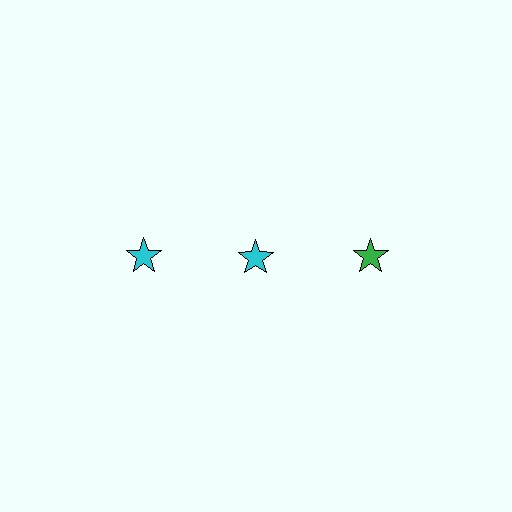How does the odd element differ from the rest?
It has a different color: green instead of cyan.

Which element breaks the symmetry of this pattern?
The green star in the top row, center column breaks the symmetry. All other shapes are cyan stars.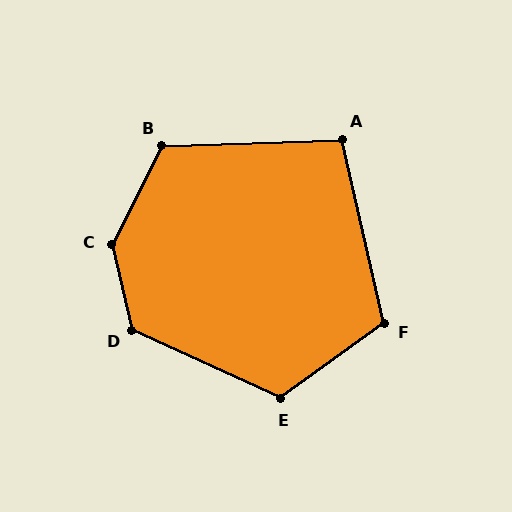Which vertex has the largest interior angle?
C, at approximately 140 degrees.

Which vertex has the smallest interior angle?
A, at approximately 101 degrees.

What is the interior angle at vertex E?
Approximately 119 degrees (obtuse).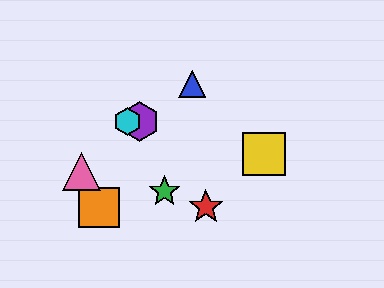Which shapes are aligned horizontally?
The purple hexagon, the cyan hexagon are aligned horizontally.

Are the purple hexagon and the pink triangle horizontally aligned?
No, the purple hexagon is at y≈121 and the pink triangle is at y≈172.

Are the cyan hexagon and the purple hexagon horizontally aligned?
Yes, both are at y≈121.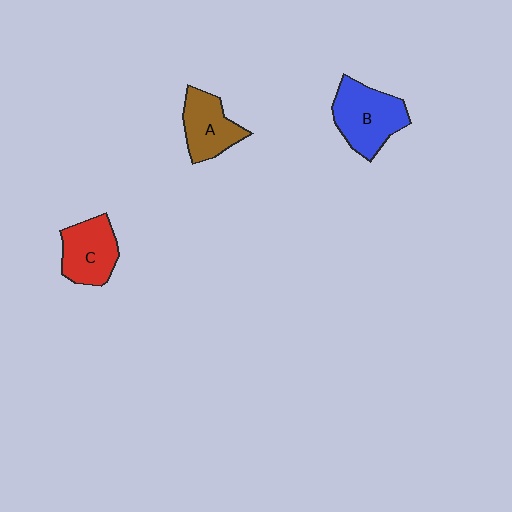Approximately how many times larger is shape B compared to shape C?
Approximately 1.2 times.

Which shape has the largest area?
Shape B (blue).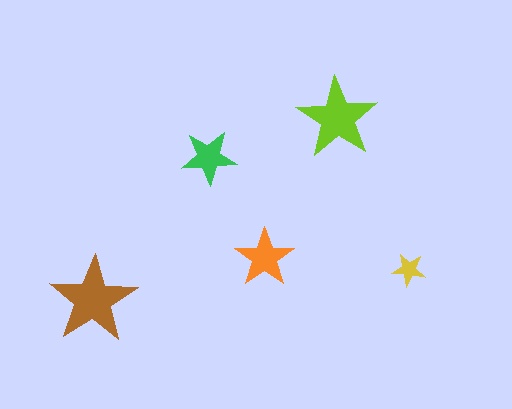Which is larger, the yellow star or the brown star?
The brown one.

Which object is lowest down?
The brown star is bottommost.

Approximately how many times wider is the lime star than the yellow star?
About 2.5 times wider.